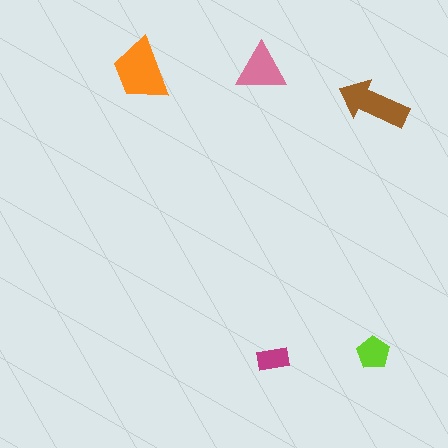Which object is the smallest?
The magenta rectangle.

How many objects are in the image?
There are 5 objects in the image.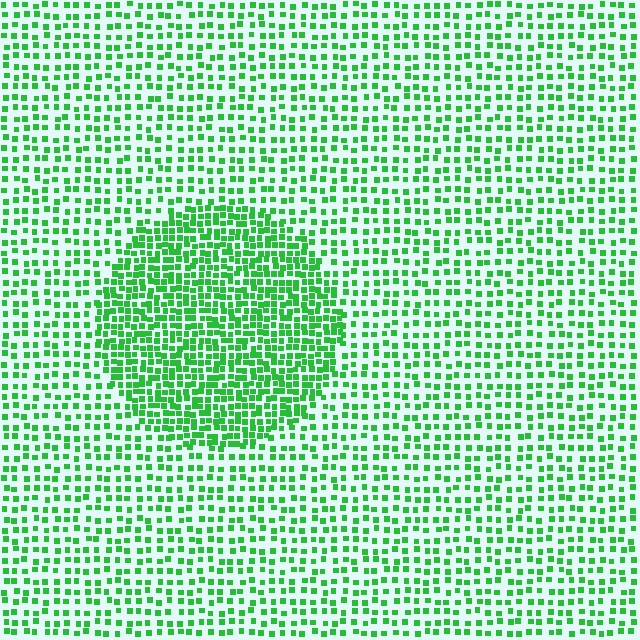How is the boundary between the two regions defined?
The boundary is defined by a change in element density (approximately 2.0x ratio). All elements are the same color, size, and shape.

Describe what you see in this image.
The image contains small green elements arranged at two different densities. A circle-shaped region is visible where the elements are more densely packed than the surrounding area.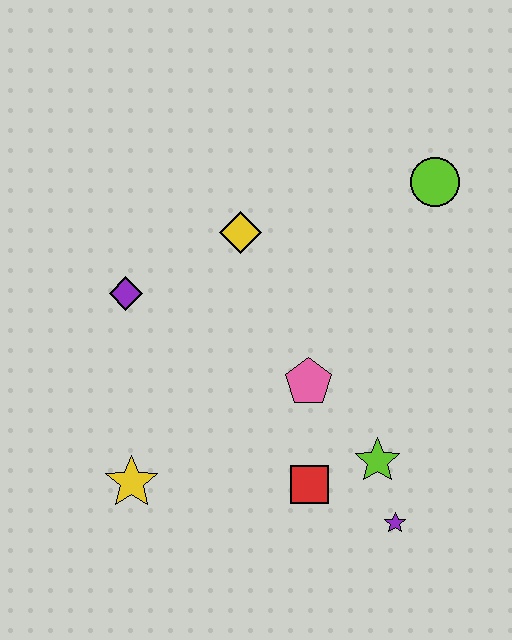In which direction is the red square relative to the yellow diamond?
The red square is below the yellow diamond.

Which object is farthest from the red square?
The lime circle is farthest from the red square.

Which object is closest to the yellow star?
The red square is closest to the yellow star.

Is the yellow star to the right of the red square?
No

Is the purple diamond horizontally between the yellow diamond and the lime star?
No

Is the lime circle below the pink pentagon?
No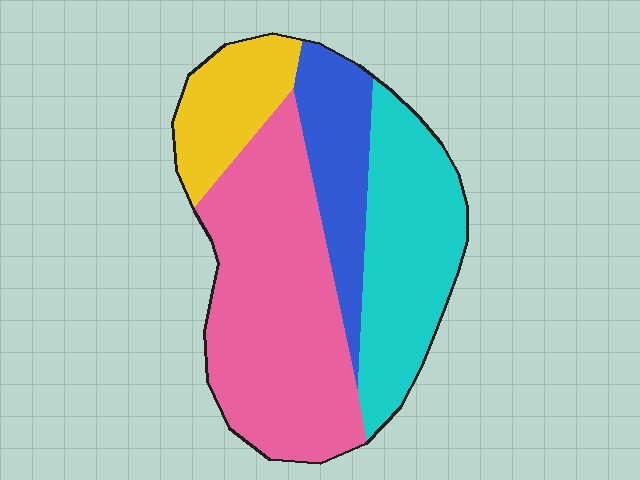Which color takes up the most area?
Pink, at roughly 45%.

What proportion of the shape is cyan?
Cyan takes up between a quarter and a half of the shape.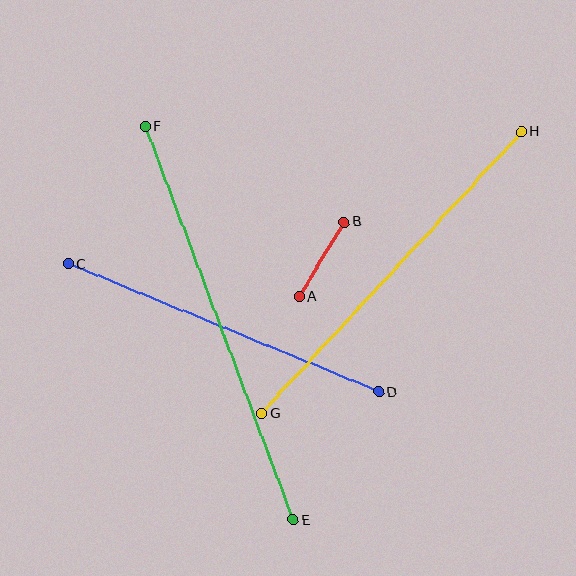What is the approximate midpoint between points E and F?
The midpoint is at approximately (219, 323) pixels.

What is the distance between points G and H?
The distance is approximately 383 pixels.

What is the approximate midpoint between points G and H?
The midpoint is at approximately (392, 273) pixels.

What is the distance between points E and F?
The distance is approximately 420 pixels.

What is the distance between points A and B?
The distance is approximately 87 pixels.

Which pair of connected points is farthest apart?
Points E and F are farthest apart.